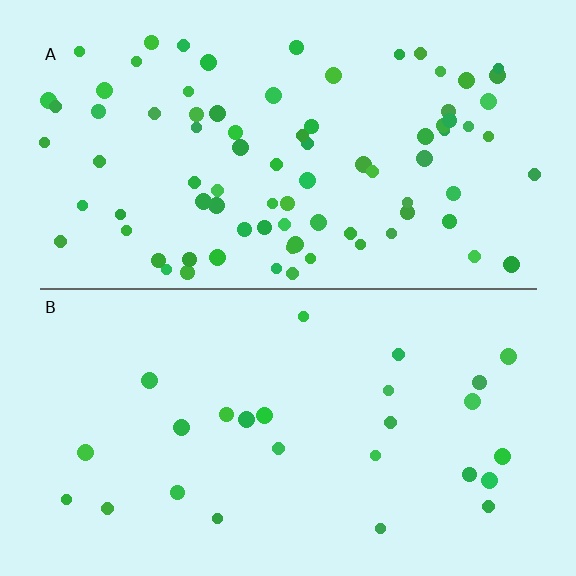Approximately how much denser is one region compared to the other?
Approximately 3.2× — region A over region B.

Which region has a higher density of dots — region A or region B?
A (the top).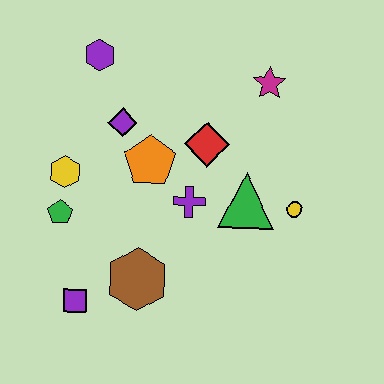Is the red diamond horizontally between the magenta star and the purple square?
Yes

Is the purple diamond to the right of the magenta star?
No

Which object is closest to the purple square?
The brown hexagon is closest to the purple square.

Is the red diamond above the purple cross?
Yes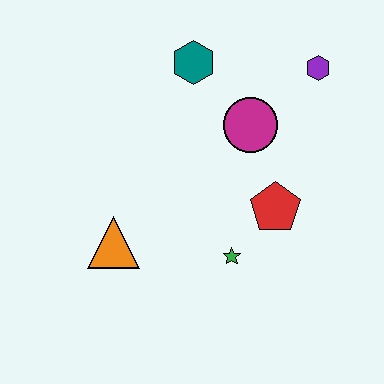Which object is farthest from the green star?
The purple hexagon is farthest from the green star.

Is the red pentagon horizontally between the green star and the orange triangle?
No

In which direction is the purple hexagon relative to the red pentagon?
The purple hexagon is above the red pentagon.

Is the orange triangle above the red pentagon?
No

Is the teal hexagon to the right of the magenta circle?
No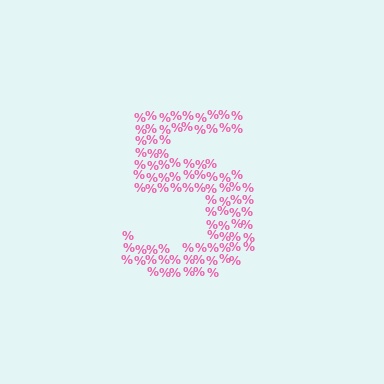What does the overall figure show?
The overall figure shows the digit 5.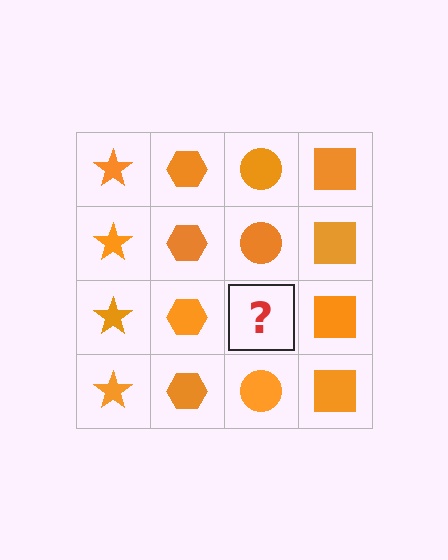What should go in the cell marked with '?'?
The missing cell should contain an orange circle.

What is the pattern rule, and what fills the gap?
The rule is that each column has a consistent shape. The gap should be filled with an orange circle.